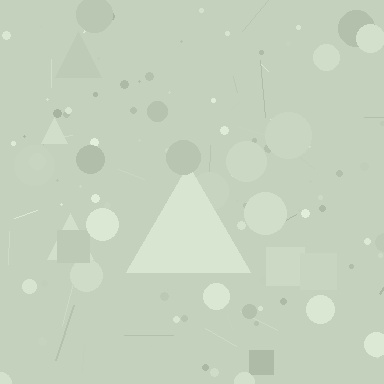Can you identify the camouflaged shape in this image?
The camouflaged shape is a triangle.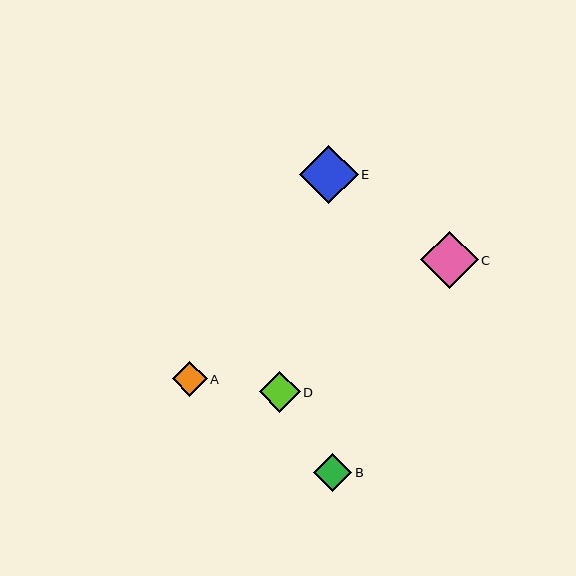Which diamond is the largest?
Diamond E is the largest with a size of approximately 59 pixels.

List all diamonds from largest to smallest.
From largest to smallest: E, C, D, B, A.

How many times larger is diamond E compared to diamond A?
Diamond E is approximately 1.7 times the size of diamond A.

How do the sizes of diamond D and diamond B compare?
Diamond D and diamond B are approximately the same size.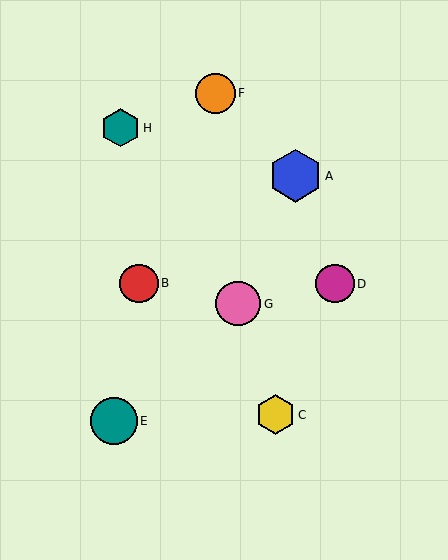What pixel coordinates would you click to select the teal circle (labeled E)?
Click at (114, 421) to select the teal circle E.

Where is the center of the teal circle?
The center of the teal circle is at (114, 421).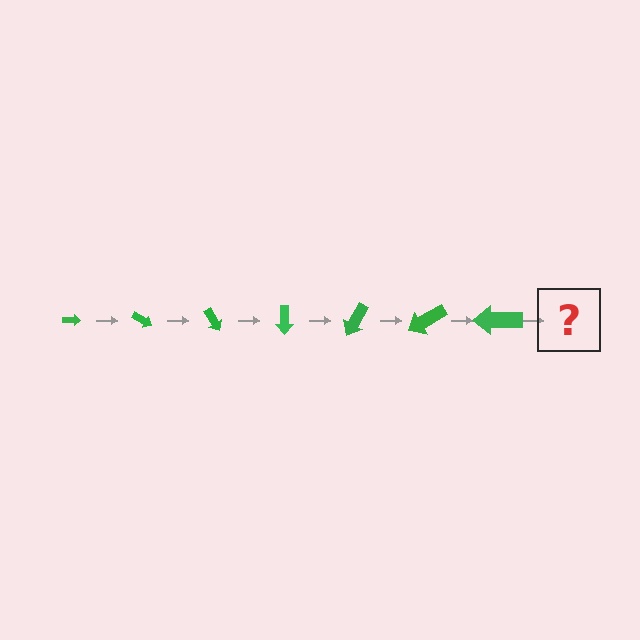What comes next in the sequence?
The next element should be an arrow, larger than the previous one and rotated 210 degrees from the start.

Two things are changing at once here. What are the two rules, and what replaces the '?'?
The two rules are that the arrow grows larger each step and it rotates 30 degrees each step. The '?' should be an arrow, larger than the previous one and rotated 210 degrees from the start.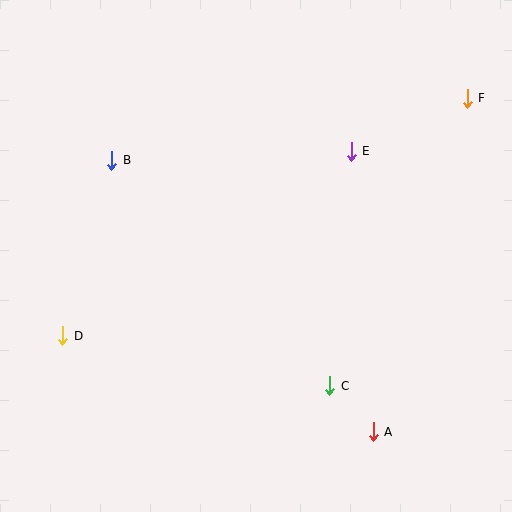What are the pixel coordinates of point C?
Point C is at (330, 386).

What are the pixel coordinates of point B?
Point B is at (112, 160).